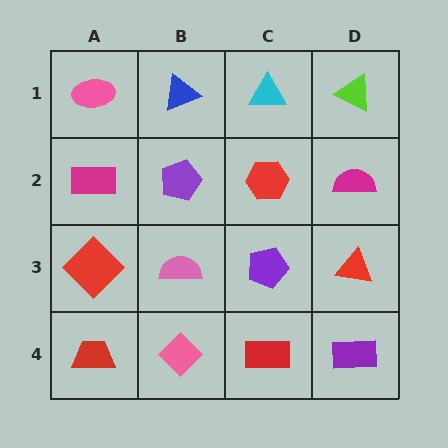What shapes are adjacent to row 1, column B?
A purple pentagon (row 2, column B), a pink ellipse (row 1, column A), a cyan triangle (row 1, column C).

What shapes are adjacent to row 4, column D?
A red triangle (row 3, column D), a red rectangle (row 4, column C).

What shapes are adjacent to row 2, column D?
A lime triangle (row 1, column D), a red triangle (row 3, column D), a red hexagon (row 2, column C).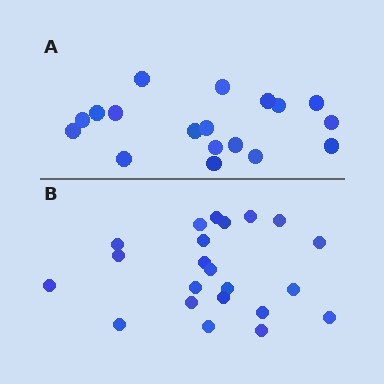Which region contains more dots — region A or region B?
Region B (the bottom region) has more dots.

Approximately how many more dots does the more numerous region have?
Region B has about 4 more dots than region A.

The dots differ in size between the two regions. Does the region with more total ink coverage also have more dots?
No. Region A has more total ink coverage because its dots are larger, but region B actually contains more individual dots. Total area can be misleading — the number of items is what matters here.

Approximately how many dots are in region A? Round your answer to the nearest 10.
About 20 dots. (The exact count is 18, which rounds to 20.)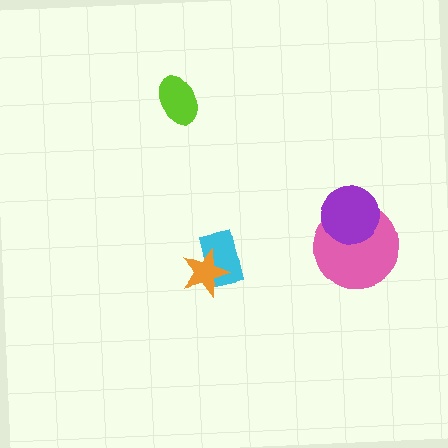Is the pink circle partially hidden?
Yes, it is partially covered by another shape.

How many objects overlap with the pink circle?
1 object overlaps with the pink circle.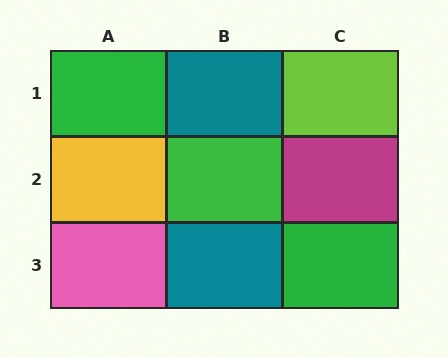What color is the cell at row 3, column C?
Green.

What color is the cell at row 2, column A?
Yellow.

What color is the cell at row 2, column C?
Magenta.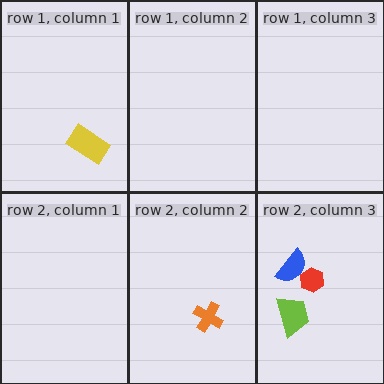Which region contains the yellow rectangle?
The row 1, column 1 region.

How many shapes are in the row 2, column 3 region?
3.